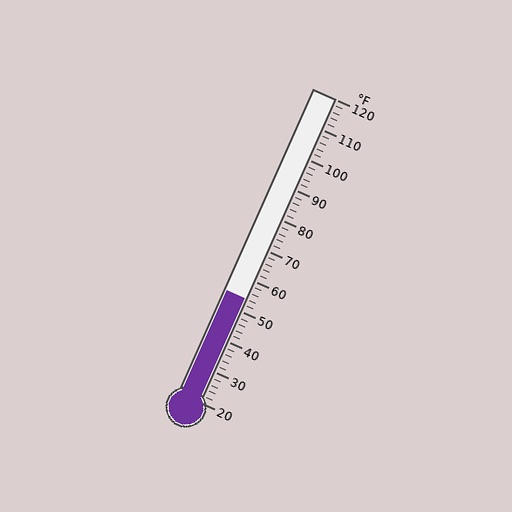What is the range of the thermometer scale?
The thermometer scale ranges from 20°F to 120°F.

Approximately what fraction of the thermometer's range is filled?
The thermometer is filled to approximately 35% of its range.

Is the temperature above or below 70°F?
The temperature is below 70°F.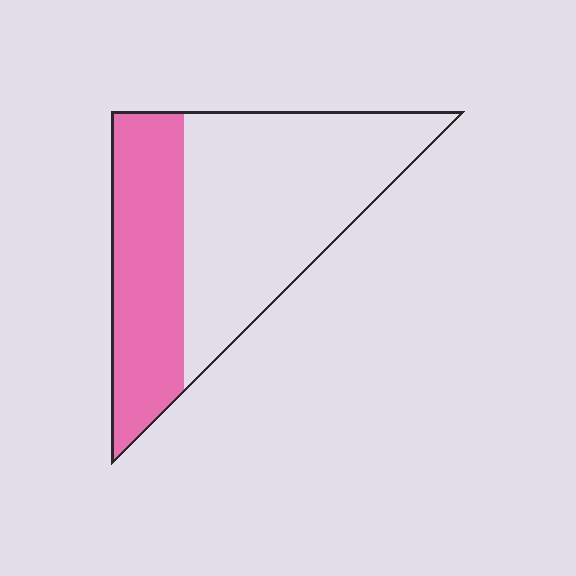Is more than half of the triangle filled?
No.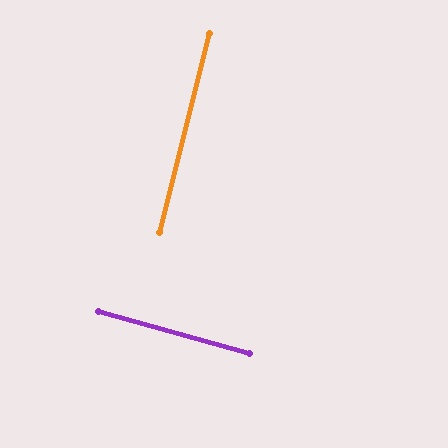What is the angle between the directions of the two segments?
Approximately 89 degrees.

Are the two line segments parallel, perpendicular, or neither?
Perpendicular — they meet at approximately 89°.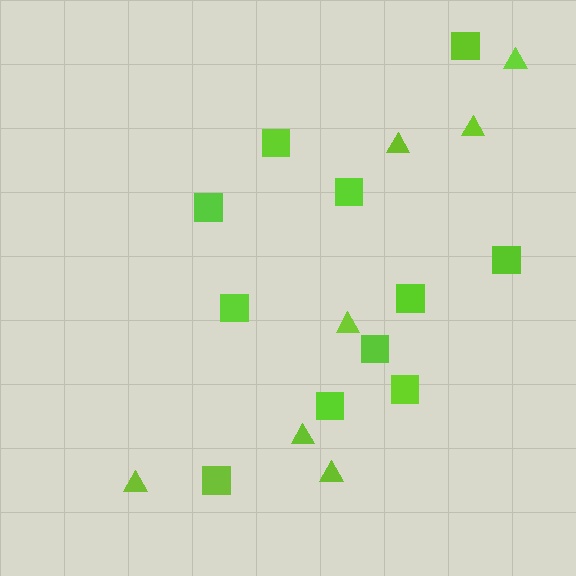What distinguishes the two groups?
There are 2 groups: one group of squares (11) and one group of triangles (7).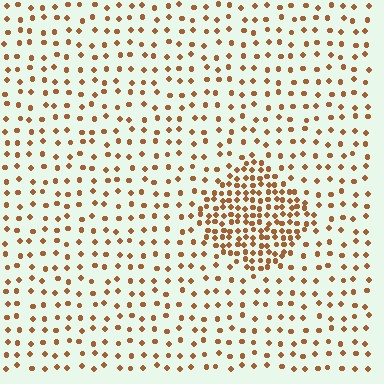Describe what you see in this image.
The image contains small brown elements arranged at two different densities. A diamond-shaped region is visible where the elements are more densely packed than the surrounding area.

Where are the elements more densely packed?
The elements are more densely packed inside the diamond boundary.